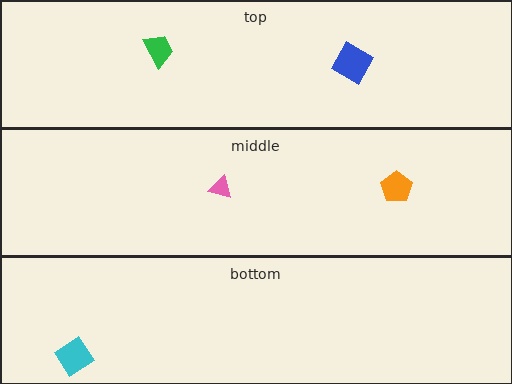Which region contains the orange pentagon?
The middle region.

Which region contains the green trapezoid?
The top region.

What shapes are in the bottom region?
The cyan diamond.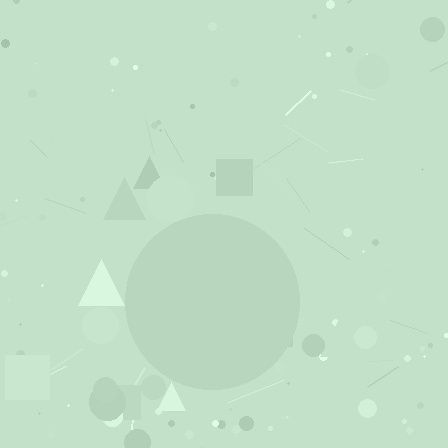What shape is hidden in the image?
A circle is hidden in the image.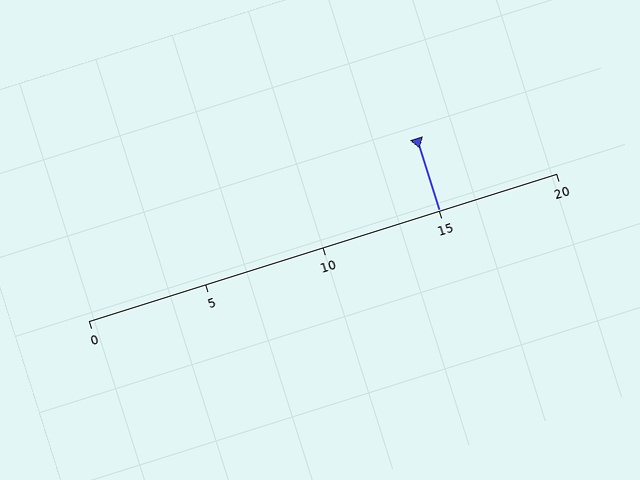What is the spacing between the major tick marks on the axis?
The major ticks are spaced 5 apart.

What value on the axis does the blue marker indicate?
The marker indicates approximately 15.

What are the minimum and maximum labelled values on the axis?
The axis runs from 0 to 20.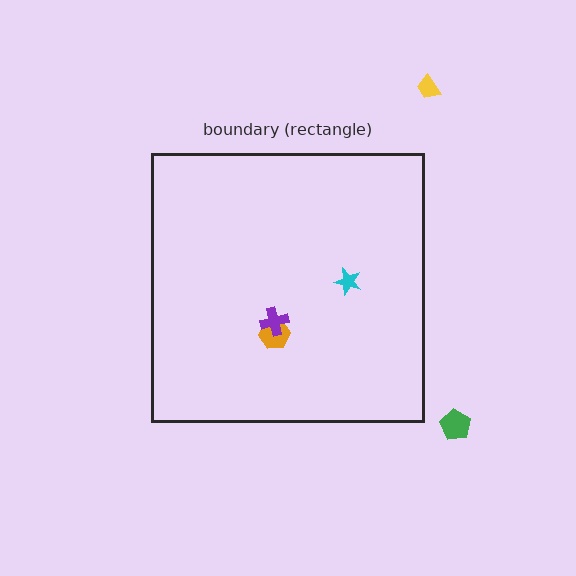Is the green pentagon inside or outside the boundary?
Outside.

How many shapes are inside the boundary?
3 inside, 2 outside.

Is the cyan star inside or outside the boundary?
Inside.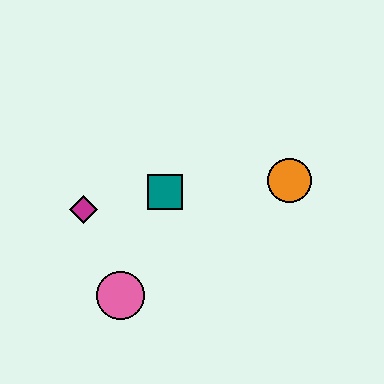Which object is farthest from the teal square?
The orange circle is farthest from the teal square.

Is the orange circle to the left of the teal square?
No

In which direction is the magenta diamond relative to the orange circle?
The magenta diamond is to the left of the orange circle.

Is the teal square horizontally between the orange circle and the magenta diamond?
Yes